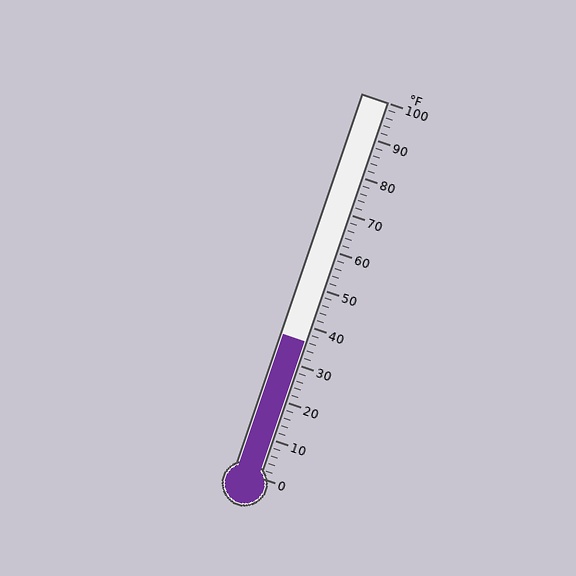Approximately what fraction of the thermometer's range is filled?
The thermometer is filled to approximately 35% of its range.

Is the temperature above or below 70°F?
The temperature is below 70°F.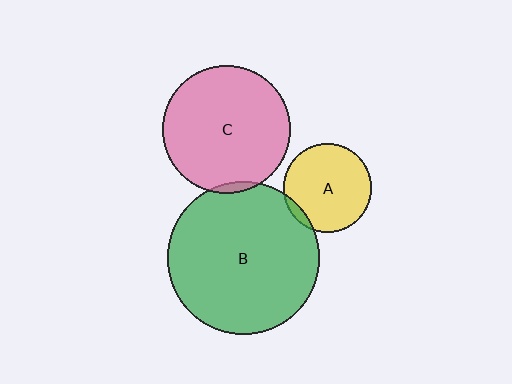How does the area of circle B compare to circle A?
Approximately 2.9 times.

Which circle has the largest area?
Circle B (green).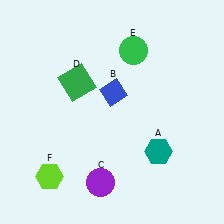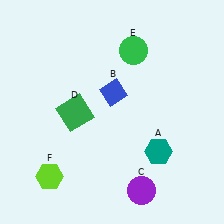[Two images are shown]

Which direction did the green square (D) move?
The green square (D) moved down.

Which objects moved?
The objects that moved are: the purple circle (C), the green square (D).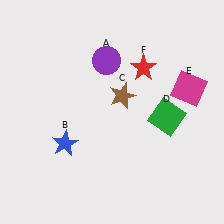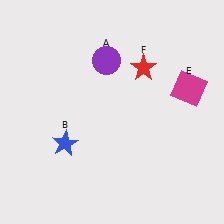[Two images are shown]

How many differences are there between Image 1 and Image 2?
There are 2 differences between the two images.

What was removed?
The green square (D), the brown star (C) were removed in Image 2.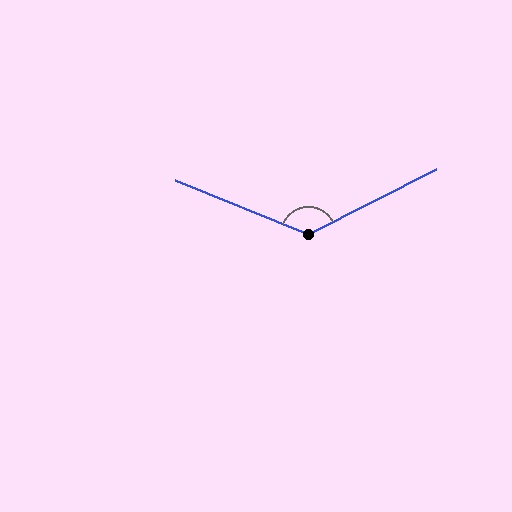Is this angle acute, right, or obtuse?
It is obtuse.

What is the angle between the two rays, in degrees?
Approximately 131 degrees.